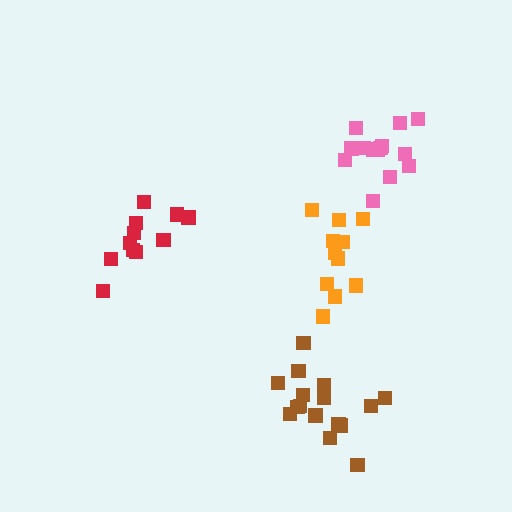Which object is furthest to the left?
The red cluster is leftmost.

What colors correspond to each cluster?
The clusters are colored: red, brown, orange, pink.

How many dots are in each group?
Group 1: 11 dots, Group 2: 16 dots, Group 3: 11 dots, Group 4: 14 dots (52 total).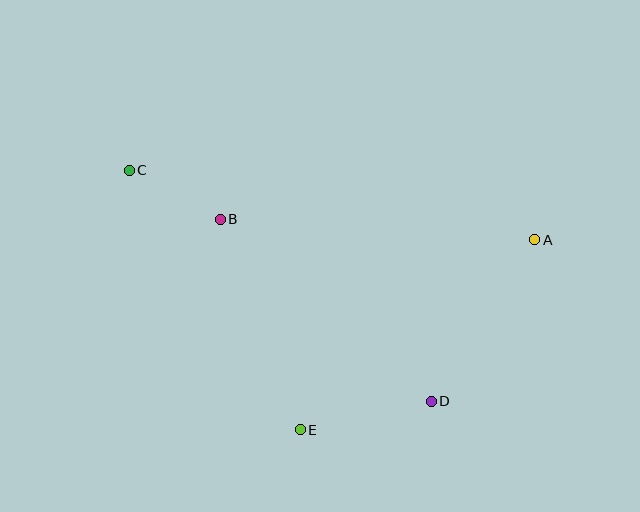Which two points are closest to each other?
Points B and C are closest to each other.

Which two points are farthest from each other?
Points A and C are farthest from each other.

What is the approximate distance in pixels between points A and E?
The distance between A and E is approximately 302 pixels.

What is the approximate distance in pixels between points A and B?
The distance between A and B is approximately 315 pixels.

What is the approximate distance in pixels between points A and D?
The distance between A and D is approximately 192 pixels.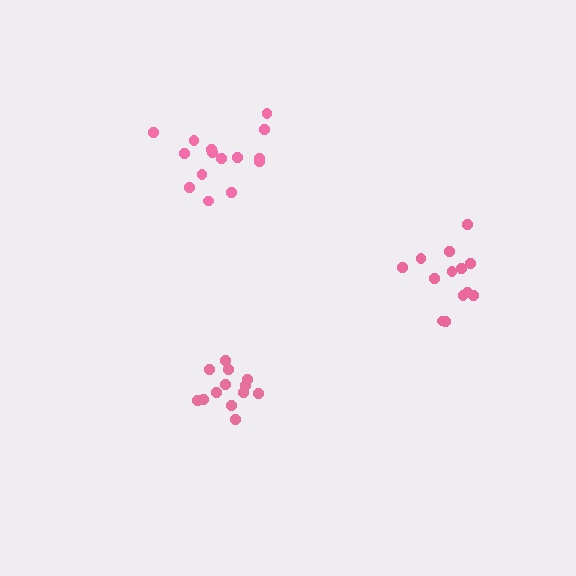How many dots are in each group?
Group 1: 13 dots, Group 2: 13 dots, Group 3: 15 dots (41 total).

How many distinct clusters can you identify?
There are 3 distinct clusters.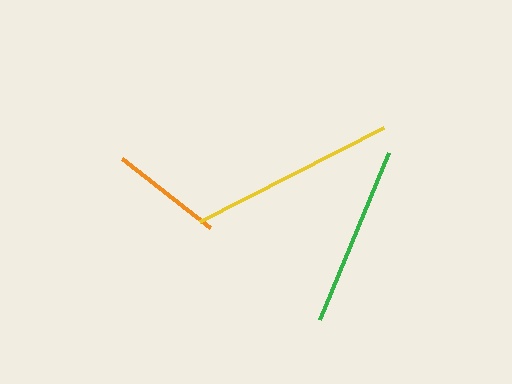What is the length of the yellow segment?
The yellow segment is approximately 207 pixels long.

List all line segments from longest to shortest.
From longest to shortest: yellow, green, orange.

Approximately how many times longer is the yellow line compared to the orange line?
The yellow line is approximately 1.9 times the length of the orange line.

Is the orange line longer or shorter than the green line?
The green line is longer than the orange line.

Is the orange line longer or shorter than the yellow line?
The yellow line is longer than the orange line.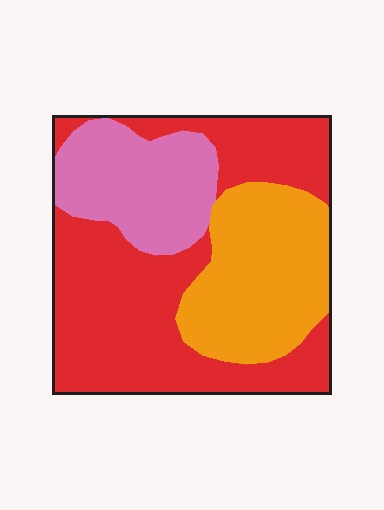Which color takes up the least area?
Pink, at roughly 20%.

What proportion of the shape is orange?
Orange takes up about one quarter (1/4) of the shape.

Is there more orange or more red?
Red.